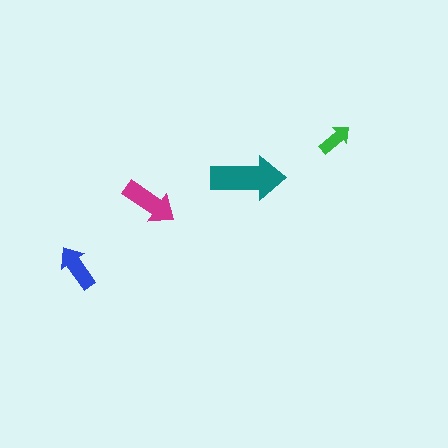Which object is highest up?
The green arrow is topmost.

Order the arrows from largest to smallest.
the teal one, the magenta one, the blue one, the green one.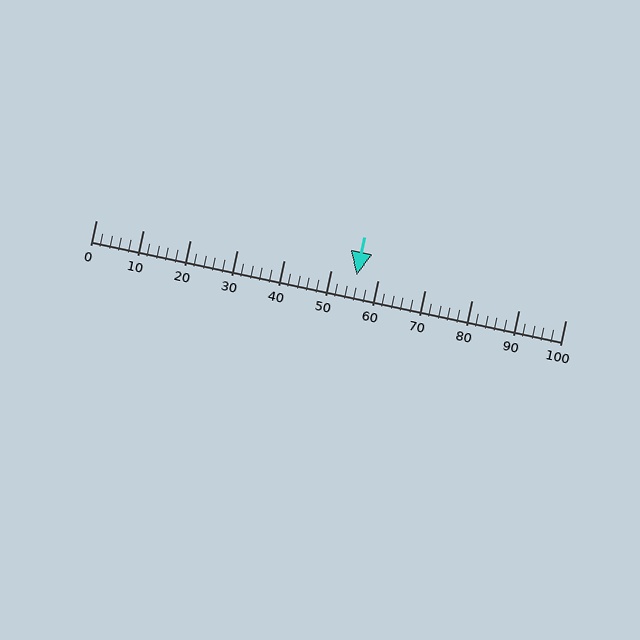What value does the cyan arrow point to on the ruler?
The cyan arrow points to approximately 56.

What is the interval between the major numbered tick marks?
The major tick marks are spaced 10 units apart.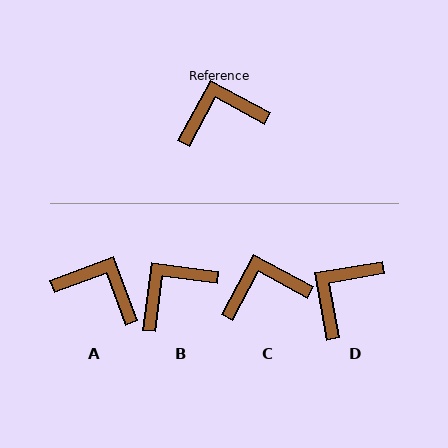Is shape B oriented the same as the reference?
No, it is off by about 21 degrees.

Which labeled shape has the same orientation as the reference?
C.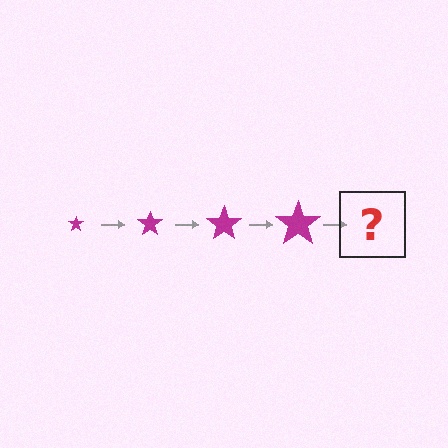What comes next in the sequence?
The next element should be a magenta star, larger than the previous one.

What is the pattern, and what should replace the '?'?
The pattern is that the star gets progressively larger each step. The '?' should be a magenta star, larger than the previous one.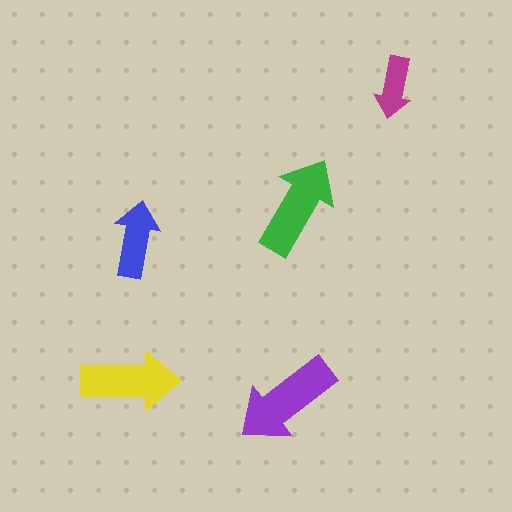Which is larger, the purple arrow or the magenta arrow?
The purple one.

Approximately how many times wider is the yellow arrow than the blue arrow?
About 1.5 times wider.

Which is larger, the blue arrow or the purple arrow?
The purple one.